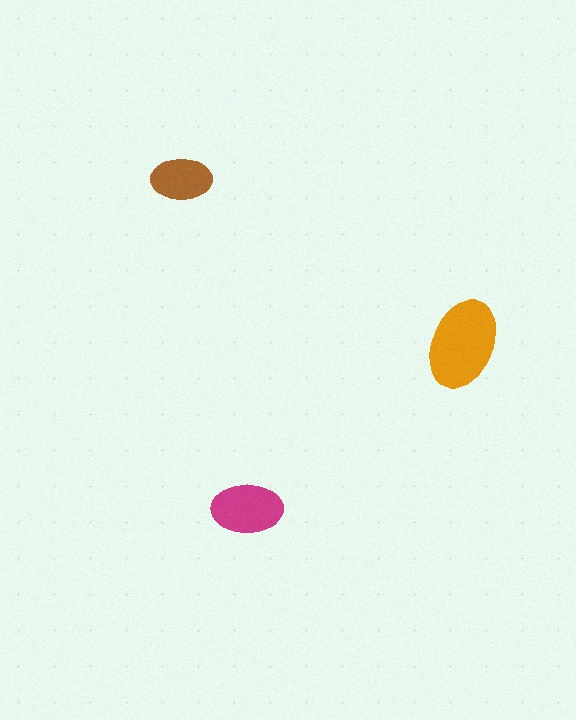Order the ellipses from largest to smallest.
the orange one, the magenta one, the brown one.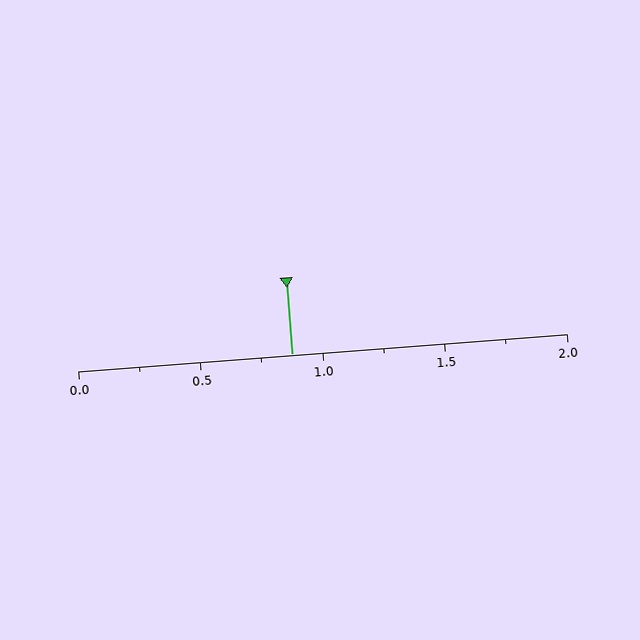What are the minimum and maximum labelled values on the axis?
The axis runs from 0.0 to 2.0.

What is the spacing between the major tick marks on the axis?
The major ticks are spaced 0.5 apart.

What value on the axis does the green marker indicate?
The marker indicates approximately 0.88.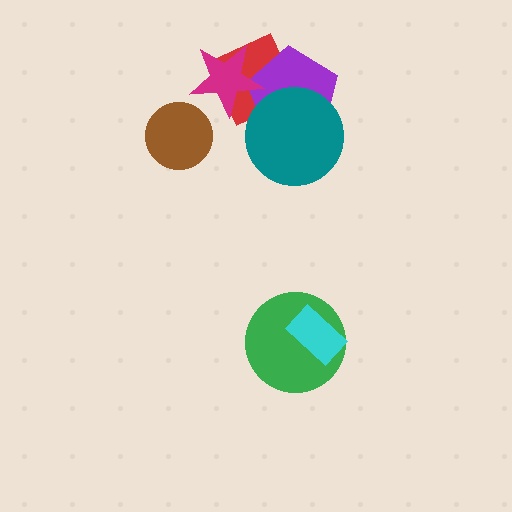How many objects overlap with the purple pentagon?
3 objects overlap with the purple pentagon.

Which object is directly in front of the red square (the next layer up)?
The purple pentagon is directly in front of the red square.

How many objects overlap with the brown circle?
0 objects overlap with the brown circle.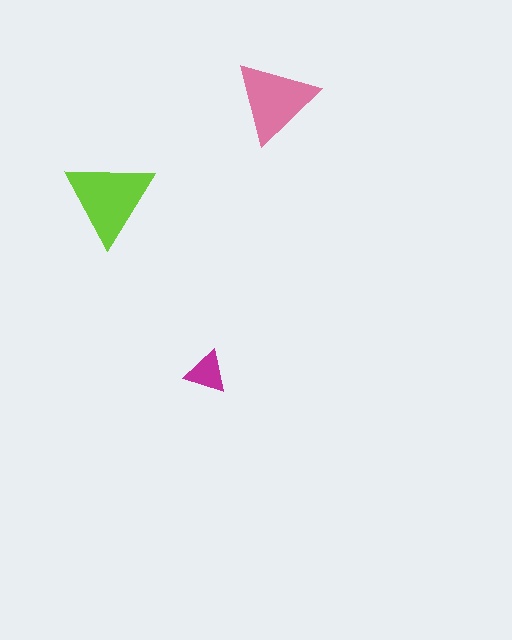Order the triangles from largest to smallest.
the lime one, the pink one, the magenta one.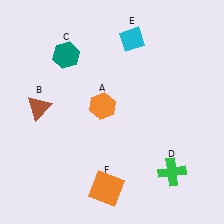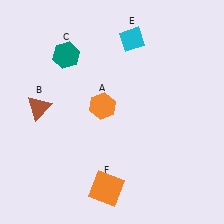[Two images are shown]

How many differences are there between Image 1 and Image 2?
There is 1 difference between the two images.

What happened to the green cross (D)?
The green cross (D) was removed in Image 2. It was in the bottom-right area of Image 1.